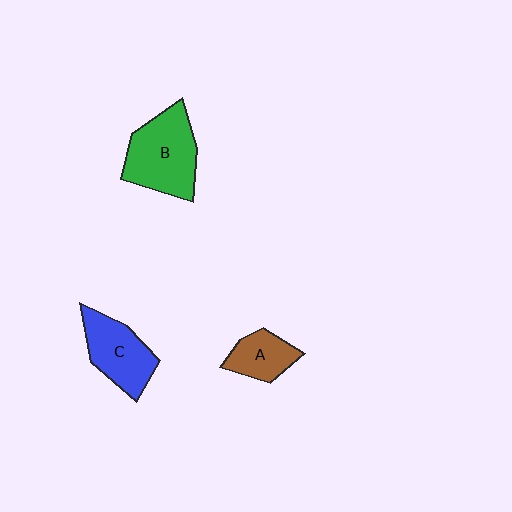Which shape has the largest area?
Shape B (green).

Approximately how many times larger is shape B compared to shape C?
Approximately 1.3 times.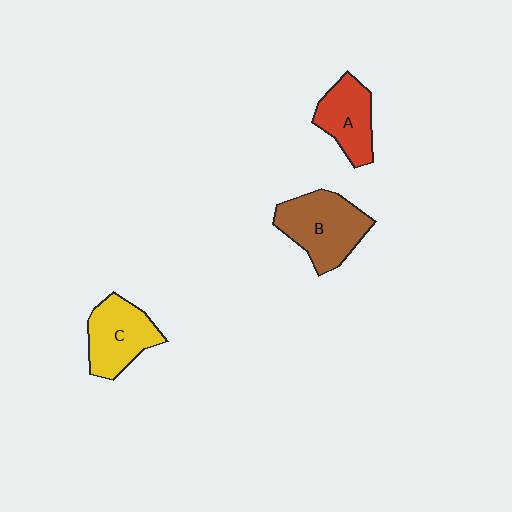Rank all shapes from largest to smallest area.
From largest to smallest: B (brown), C (yellow), A (red).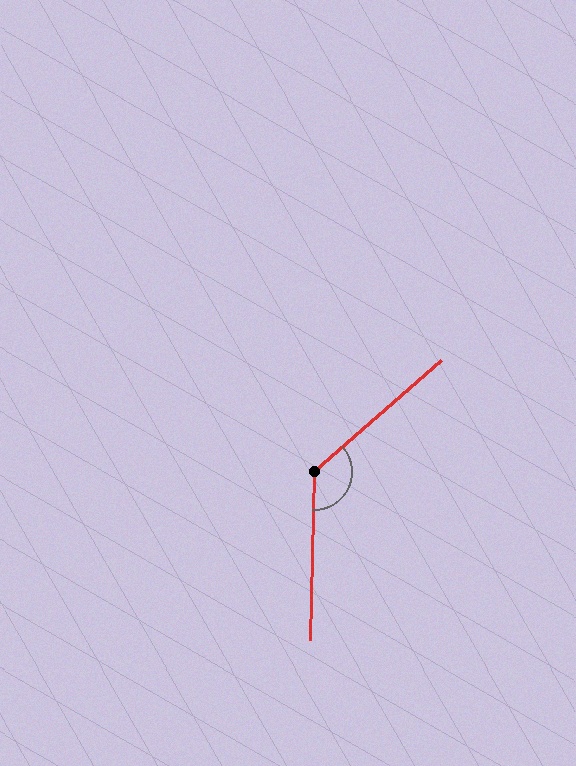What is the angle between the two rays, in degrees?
Approximately 132 degrees.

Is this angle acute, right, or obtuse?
It is obtuse.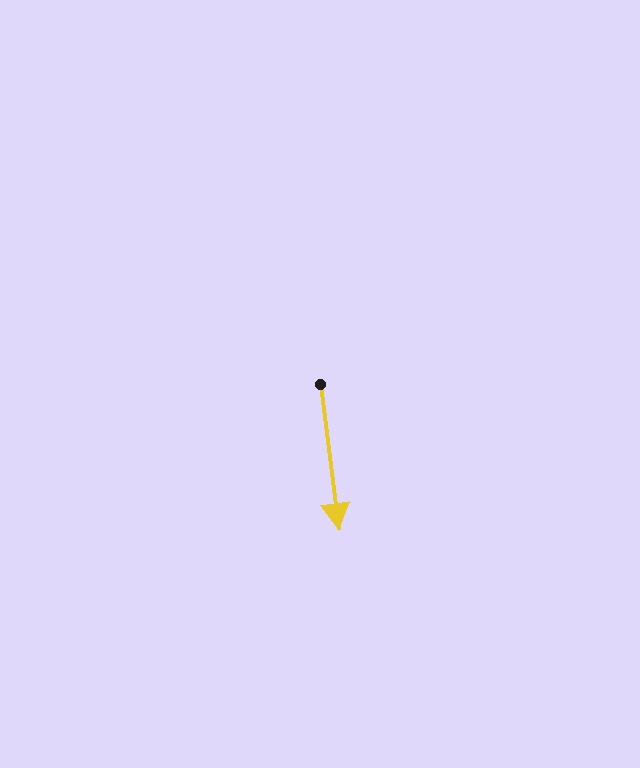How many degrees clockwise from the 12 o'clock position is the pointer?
Approximately 173 degrees.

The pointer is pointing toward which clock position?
Roughly 6 o'clock.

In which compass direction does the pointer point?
South.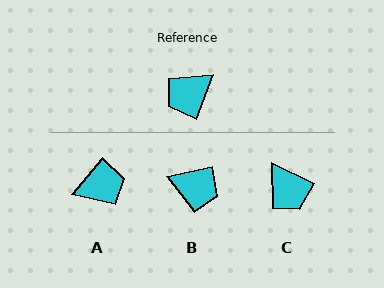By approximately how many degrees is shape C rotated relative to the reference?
Approximately 85 degrees counter-clockwise.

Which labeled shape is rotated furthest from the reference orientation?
A, about 161 degrees away.